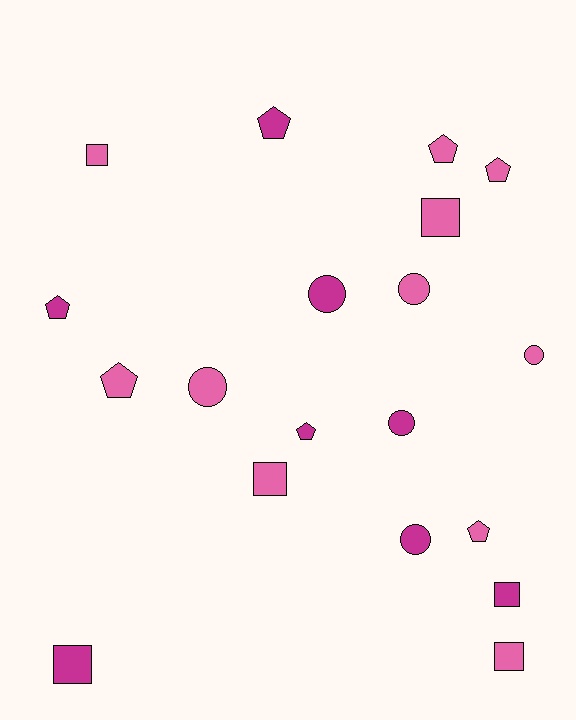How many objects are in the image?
There are 19 objects.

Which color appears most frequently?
Pink, with 11 objects.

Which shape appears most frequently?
Pentagon, with 7 objects.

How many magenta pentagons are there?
There are 3 magenta pentagons.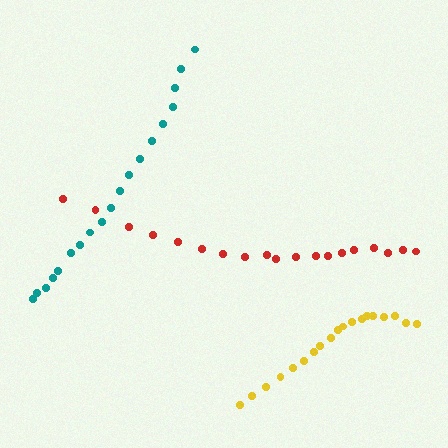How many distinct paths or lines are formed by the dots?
There are 3 distinct paths.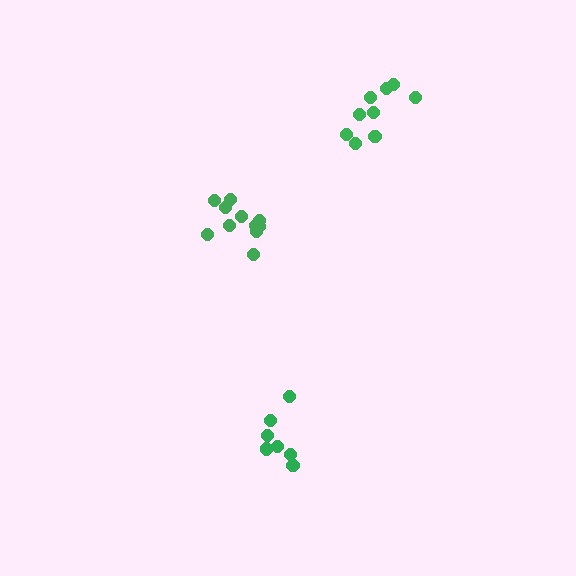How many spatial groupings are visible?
There are 3 spatial groupings.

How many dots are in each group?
Group 1: 7 dots, Group 2: 11 dots, Group 3: 9 dots (27 total).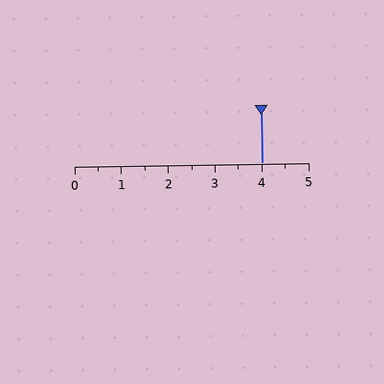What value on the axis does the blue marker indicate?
The marker indicates approximately 4.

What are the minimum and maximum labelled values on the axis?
The axis runs from 0 to 5.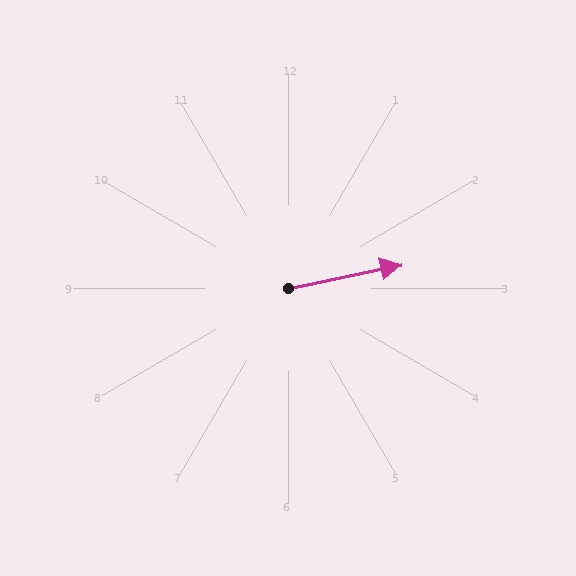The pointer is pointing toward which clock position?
Roughly 3 o'clock.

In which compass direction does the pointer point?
East.